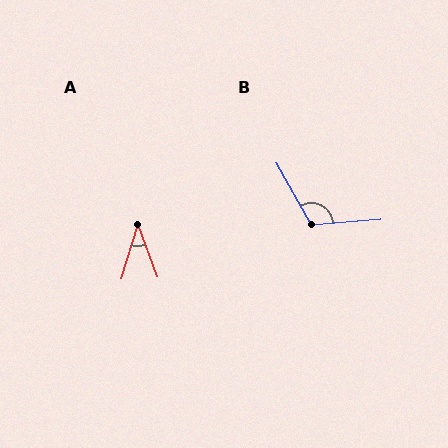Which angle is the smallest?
A, at approximately 38 degrees.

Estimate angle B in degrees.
Approximately 115 degrees.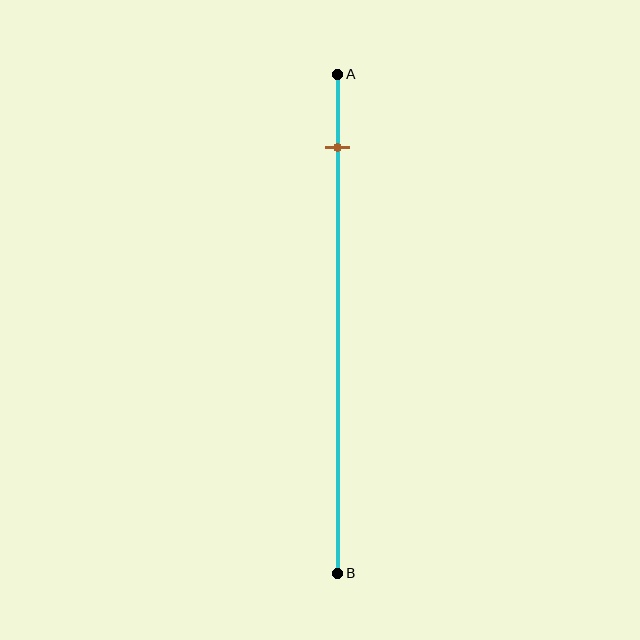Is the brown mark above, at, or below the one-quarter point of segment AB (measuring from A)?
The brown mark is above the one-quarter point of segment AB.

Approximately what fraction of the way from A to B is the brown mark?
The brown mark is approximately 15% of the way from A to B.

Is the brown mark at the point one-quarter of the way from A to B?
No, the mark is at about 15% from A, not at the 25% one-quarter point.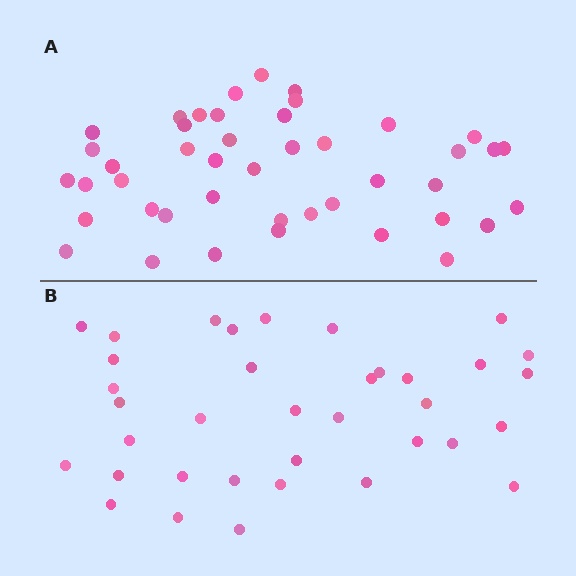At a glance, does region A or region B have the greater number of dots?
Region A (the top region) has more dots.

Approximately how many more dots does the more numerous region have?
Region A has roughly 8 or so more dots than region B.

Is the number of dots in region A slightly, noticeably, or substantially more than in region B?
Region A has only slightly more — the two regions are fairly close. The ratio is roughly 1.2 to 1.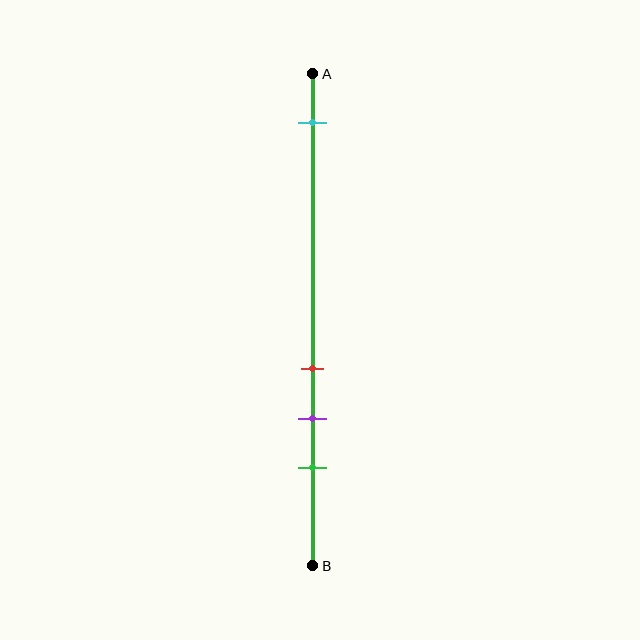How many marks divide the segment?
There are 4 marks dividing the segment.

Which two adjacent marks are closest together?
The red and purple marks are the closest adjacent pair.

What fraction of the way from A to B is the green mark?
The green mark is approximately 80% (0.8) of the way from A to B.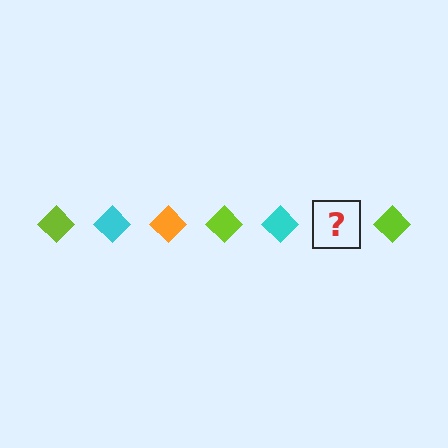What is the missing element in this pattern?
The missing element is an orange diamond.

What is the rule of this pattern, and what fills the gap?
The rule is that the pattern cycles through lime, cyan, orange diamonds. The gap should be filled with an orange diamond.